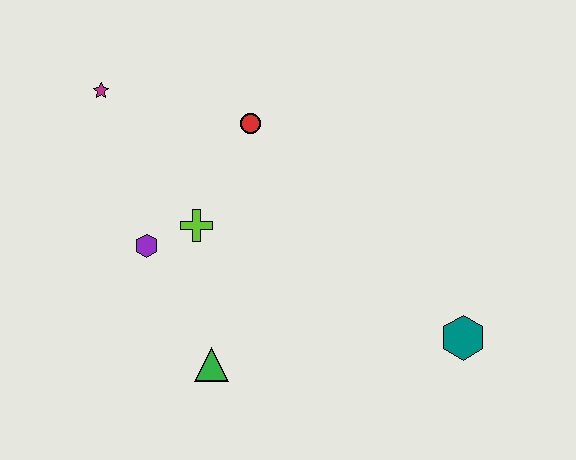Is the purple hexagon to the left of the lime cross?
Yes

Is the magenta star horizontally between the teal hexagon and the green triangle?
No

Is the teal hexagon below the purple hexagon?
Yes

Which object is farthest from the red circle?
The teal hexagon is farthest from the red circle.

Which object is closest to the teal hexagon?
The green triangle is closest to the teal hexagon.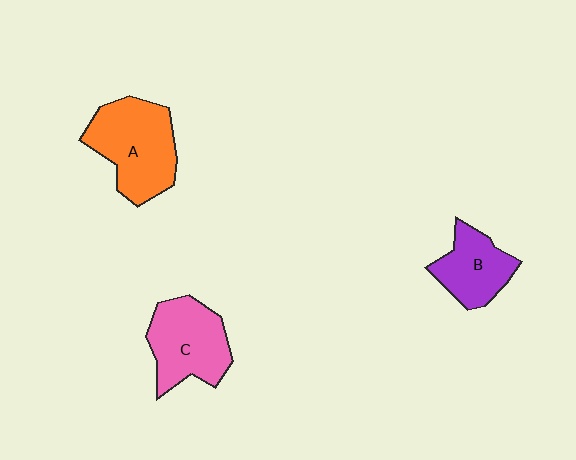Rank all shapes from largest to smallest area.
From largest to smallest: A (orange), C (pink), B (purple).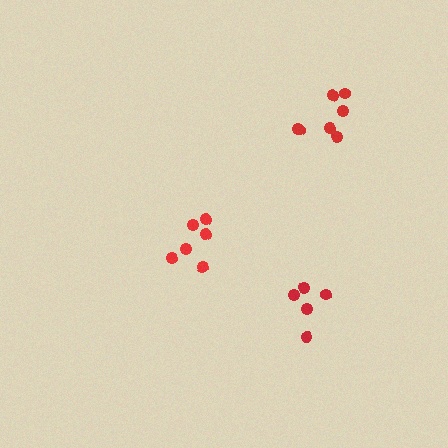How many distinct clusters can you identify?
There are 3 distinct clusters.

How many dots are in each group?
Group 1: 5 dots, Group 2: 6 dots, Group 3: 7 dots (18 total).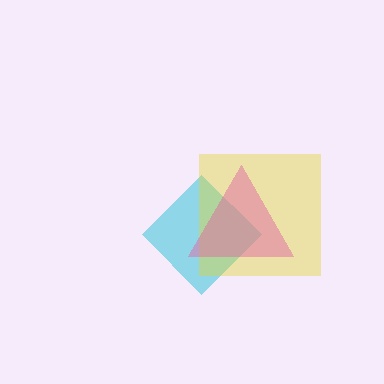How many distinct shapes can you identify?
There are 3 distinct shapes: a cyan diamond, a yellow square, a pink triangle.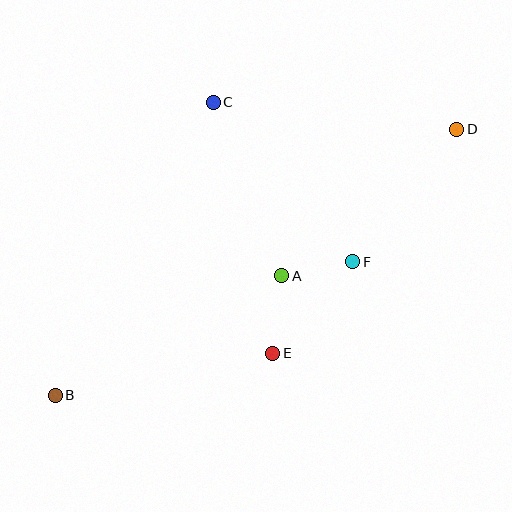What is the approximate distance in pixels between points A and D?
The distance between A and D is approximately 228 pixels.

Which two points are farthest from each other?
Points B and D are farthest from each other.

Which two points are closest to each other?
Points A and F are closest to each other.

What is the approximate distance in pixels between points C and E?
The distance between C and E is approximately 258 pixels.